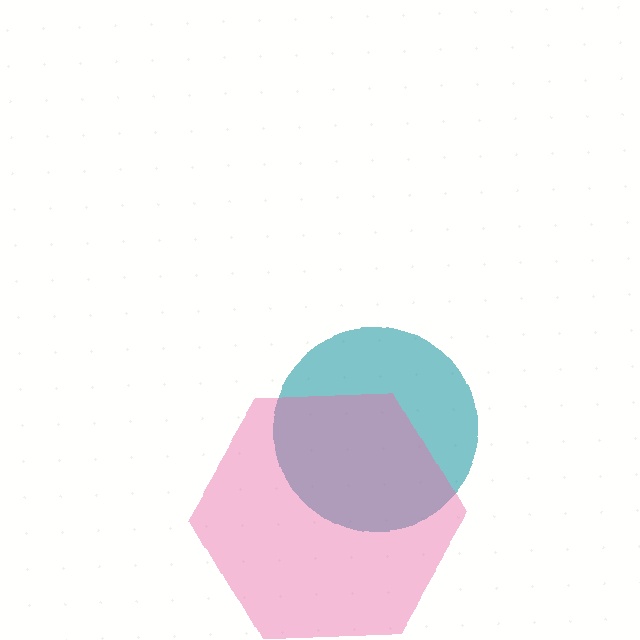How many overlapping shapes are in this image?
There are 2 overlapping shapes in the image.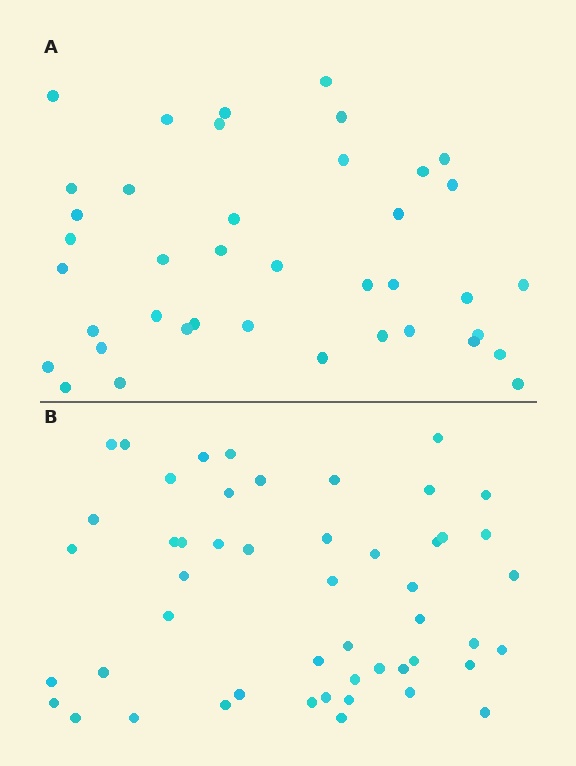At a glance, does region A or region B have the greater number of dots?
Region B (the bottom region) has more dots.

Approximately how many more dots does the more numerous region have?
Region B has roughly 10 or so more dots than region A.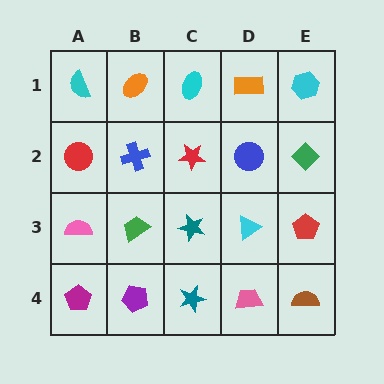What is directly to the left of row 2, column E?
A blue circle.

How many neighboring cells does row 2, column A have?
3.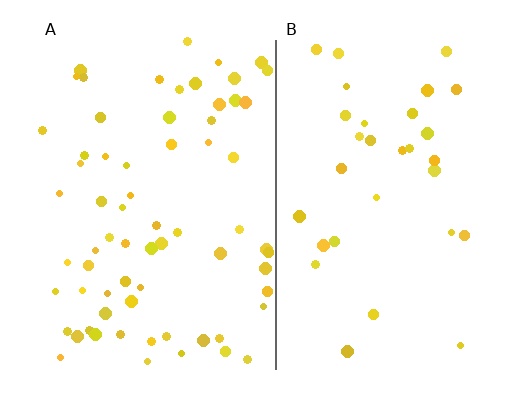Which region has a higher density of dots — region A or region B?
A (the left).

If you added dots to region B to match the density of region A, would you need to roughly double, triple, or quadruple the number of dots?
Approximately double.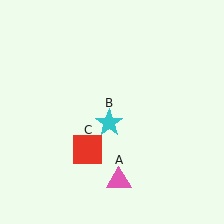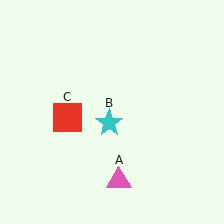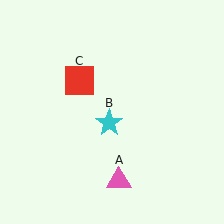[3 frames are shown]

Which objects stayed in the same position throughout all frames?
Pink triangle (object A) and cyan star (object B) remained stationary.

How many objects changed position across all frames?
1 object changed position: red square (object C).